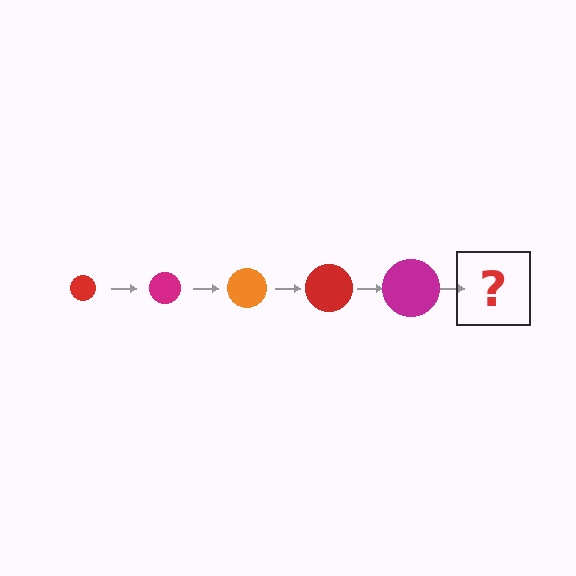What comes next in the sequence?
The next element should be an orange circle, larger than the previous one.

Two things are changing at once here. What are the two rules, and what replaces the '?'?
The two rules are that the circle grows larger each step and the color cycles through red, magenta, and orange. The '?' should be an orange circle, larger than the previous one.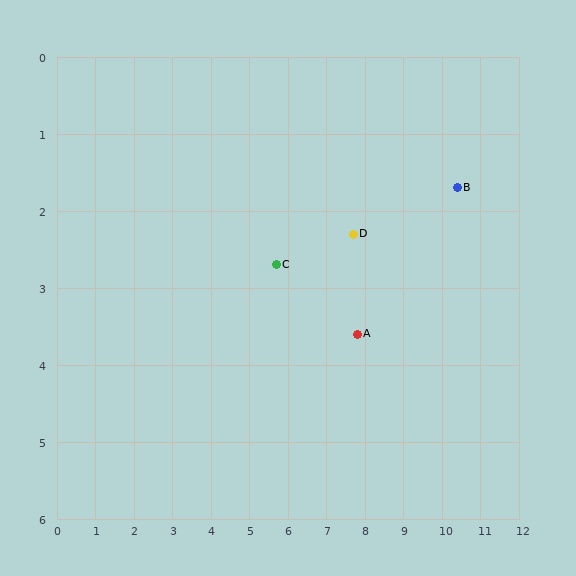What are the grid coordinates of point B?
Point B is at approximately (10.4, 1.7).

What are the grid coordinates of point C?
Point C is at approximately (5.7, 2.7).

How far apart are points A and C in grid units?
Points A and C are about 2.3 grid units apart.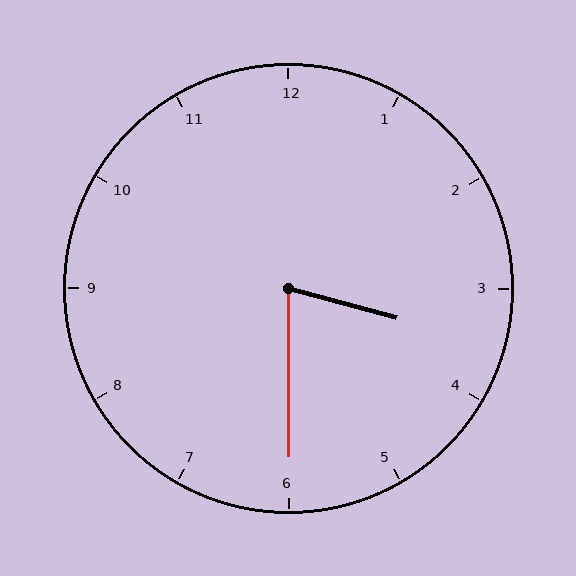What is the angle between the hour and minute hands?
Approximately 75 degrees.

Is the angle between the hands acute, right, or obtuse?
It is acute.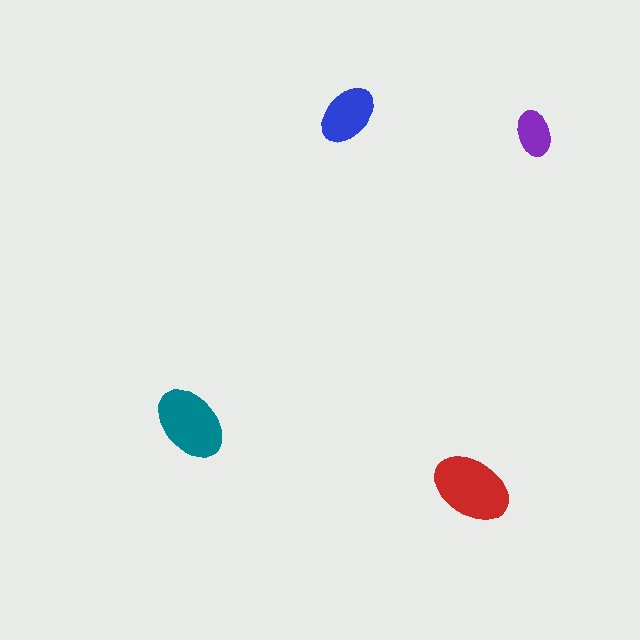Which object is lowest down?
The red ellipse is bottommost.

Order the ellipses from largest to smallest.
the red one, the teal one, the blue one, the purple one.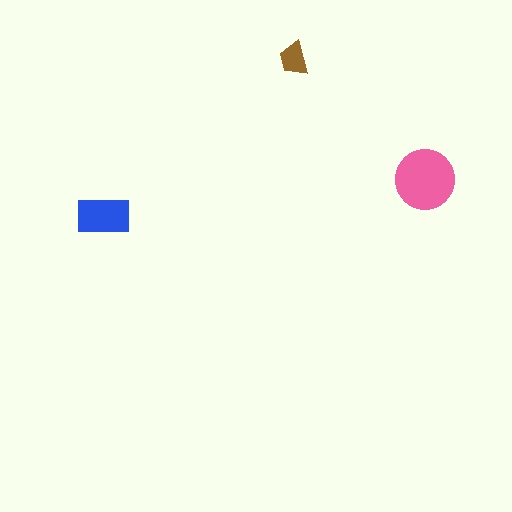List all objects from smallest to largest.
The brown trapezoid, the blue rectangle, the pink circle.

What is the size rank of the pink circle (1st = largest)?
1st.